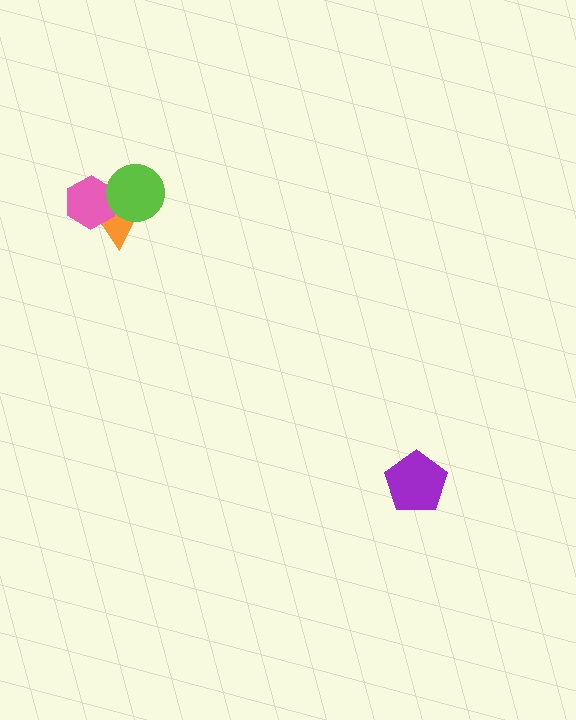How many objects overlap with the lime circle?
2 objects overlap with the lime circle.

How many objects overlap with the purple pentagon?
0 objects overlap with the purple pentagon.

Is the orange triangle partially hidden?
Yes, it is partially covered by another shape.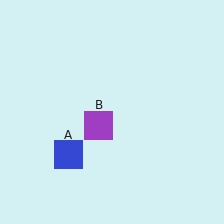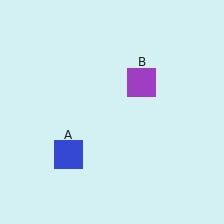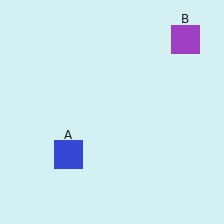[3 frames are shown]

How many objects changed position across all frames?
1 object changed position: purple square (object B).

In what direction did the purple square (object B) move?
The purple square (object B) moved up and to the right.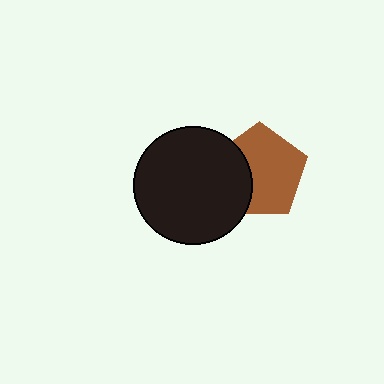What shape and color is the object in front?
The object in front is a black circle.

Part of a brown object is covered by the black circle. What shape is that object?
It is a pentagon.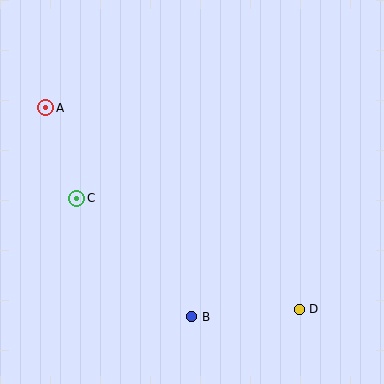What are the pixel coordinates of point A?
Point A is at (46, 108).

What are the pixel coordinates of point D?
Point D is at (299, 309).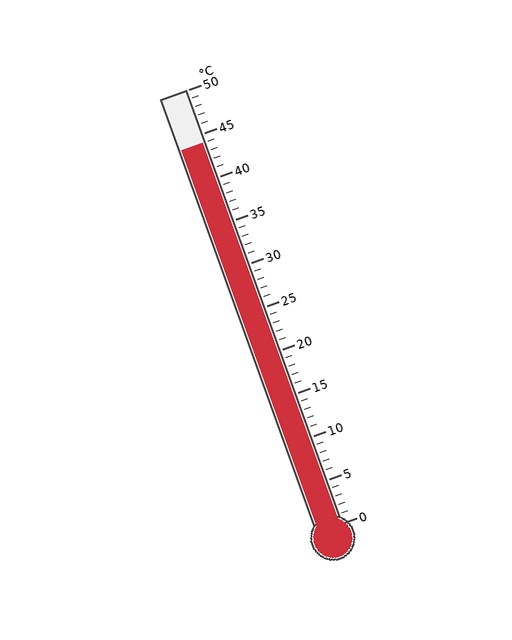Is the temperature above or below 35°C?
The temperature is above 35°C.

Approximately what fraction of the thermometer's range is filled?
The thermometer is filled to approximately 90% of its range.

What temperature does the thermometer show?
The thermometer shows approximately 44°C.